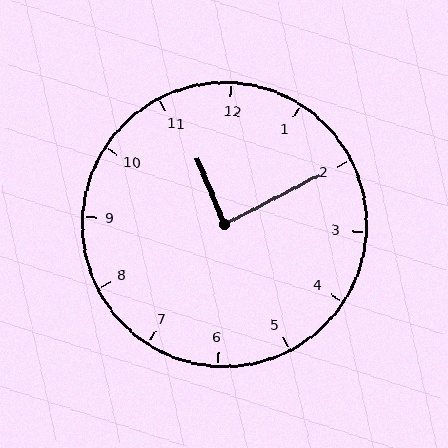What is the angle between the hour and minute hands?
Approximately 85 degrees.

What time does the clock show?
11:10.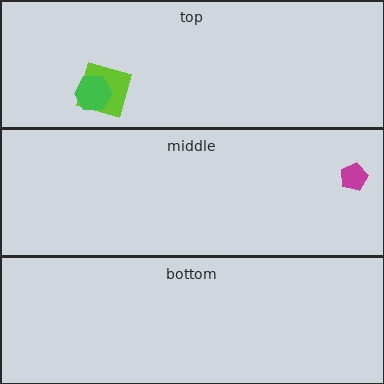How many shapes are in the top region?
2.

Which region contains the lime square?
The top region.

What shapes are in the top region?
The lime square, the green hexagon.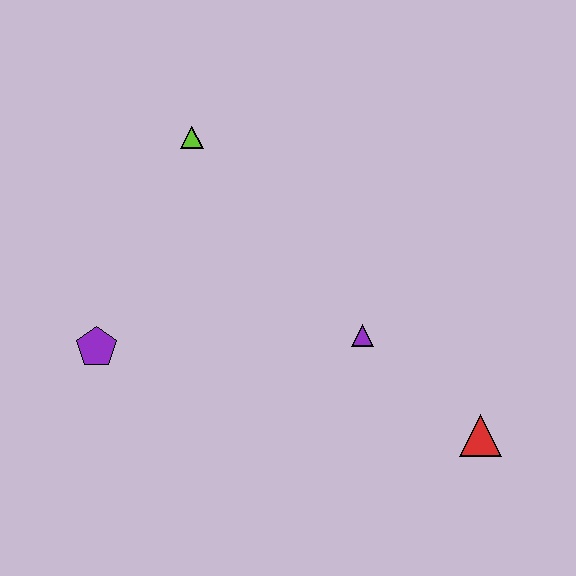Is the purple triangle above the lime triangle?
No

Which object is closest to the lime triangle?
The purple pentagon is closest to the lime triangle.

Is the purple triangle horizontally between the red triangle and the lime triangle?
Yes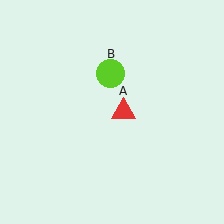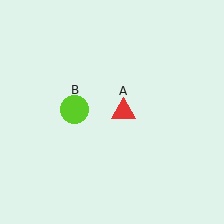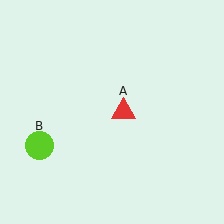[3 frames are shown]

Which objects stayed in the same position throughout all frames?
Red triangle (object A) remained stationary.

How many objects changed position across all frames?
1 object changed position: lime circle (object B).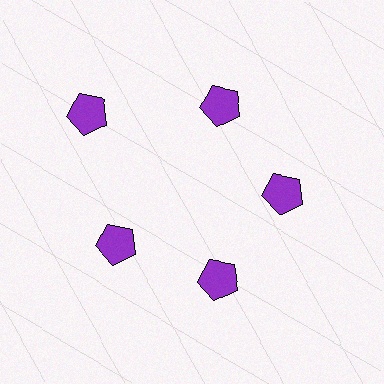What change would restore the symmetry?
The symmetry would be restored by moving it inward, back onto the ring so that all 5 pentagons sit at equal angles and equal distance from the center.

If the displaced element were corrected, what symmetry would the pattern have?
It would have 5-fold rotational symmetry — the pattern would map onto itself every 72 degrees.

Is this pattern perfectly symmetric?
No. The 5 purple pentagons are arranged in a ring, but one element near the 10 o'clock position is pushed outward from the center, breaking the 5-fold rotational symmetry.